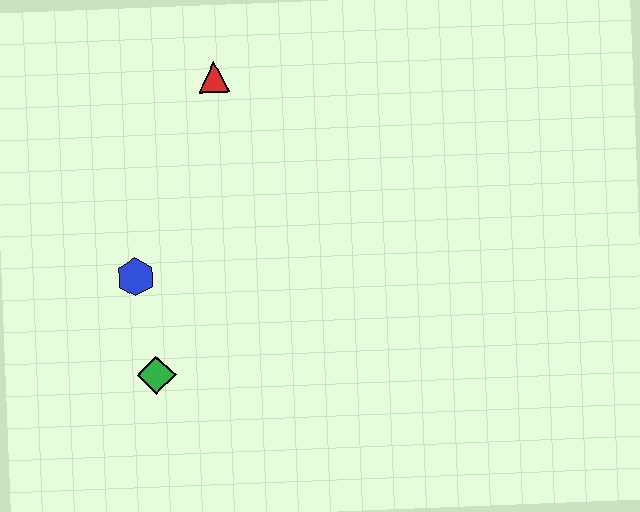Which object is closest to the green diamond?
The blue hexagon is closest to the green diamond.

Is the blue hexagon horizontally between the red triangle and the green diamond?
No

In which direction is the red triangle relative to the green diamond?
The red triangle is above the green diamond.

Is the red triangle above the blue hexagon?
Yes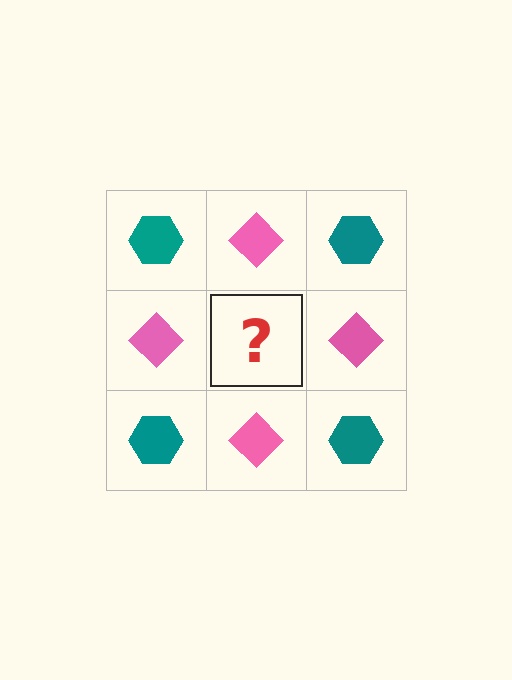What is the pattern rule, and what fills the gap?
The rule is that it alternates teal hexagon and pink diamond in a checkerboard pattern. The gap should be filled with a teal hexagon.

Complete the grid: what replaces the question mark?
The question mark should be replaced with a teal hexagon.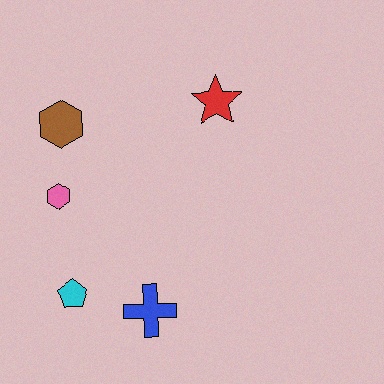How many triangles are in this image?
There are no triangles.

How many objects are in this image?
There are 5 objects.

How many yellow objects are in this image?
There are no yellow objects.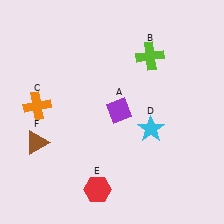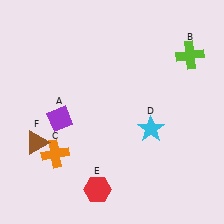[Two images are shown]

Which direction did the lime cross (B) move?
The lime cross (B) moved right.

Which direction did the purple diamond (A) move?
The purple diamond (A) moved left.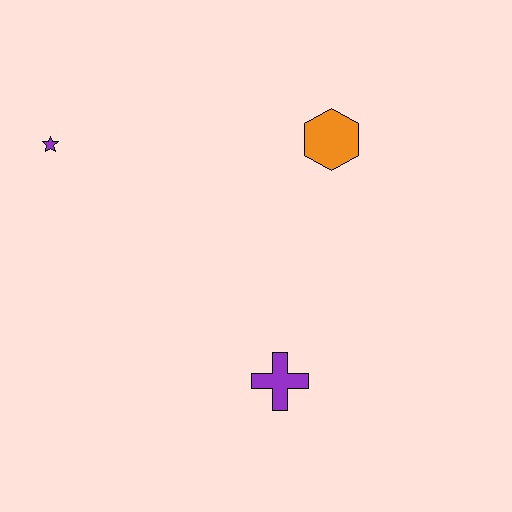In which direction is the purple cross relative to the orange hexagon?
The purple cross is below the orange hexagon.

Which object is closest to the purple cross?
The orange hexagon is closest to the purple cross.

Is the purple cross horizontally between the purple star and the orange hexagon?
Yes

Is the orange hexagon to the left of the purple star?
No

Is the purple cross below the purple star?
Yes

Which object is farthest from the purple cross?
The purple star is farthest from the purple cross.